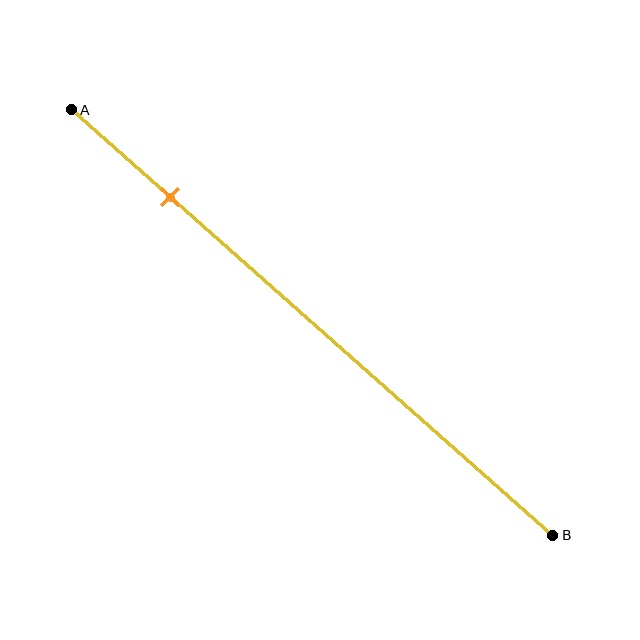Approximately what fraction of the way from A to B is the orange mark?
The orange mark is approximately 20% of the way from A to B.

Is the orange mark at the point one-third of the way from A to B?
No, the mark is at about 20% from A, not at the 33% one-third point.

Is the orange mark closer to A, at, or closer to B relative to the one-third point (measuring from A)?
The orange mark is closer to point A than the one-third point of segment AB.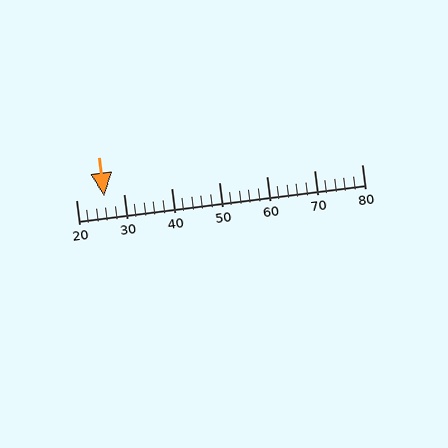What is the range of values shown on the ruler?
The ruler shows values from 20 to 80.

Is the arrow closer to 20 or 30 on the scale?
The arrow is closer to 30.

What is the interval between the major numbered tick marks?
The major tick marks are spaced 10 units apart.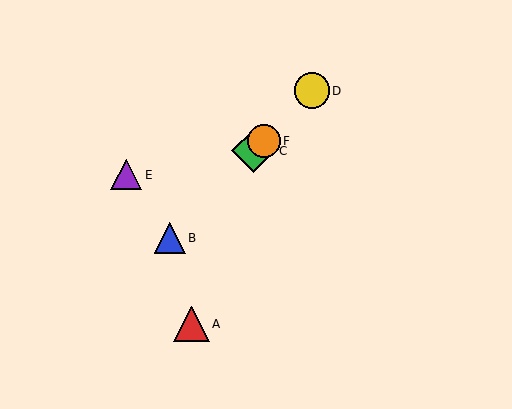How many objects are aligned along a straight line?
4 objects (B, C, D, F) are aligned along a straight line.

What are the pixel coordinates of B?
Object B is at (170, 238).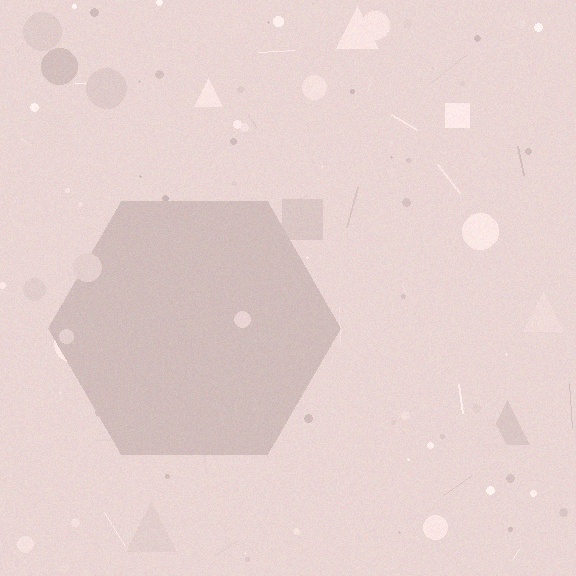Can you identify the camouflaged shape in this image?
The camouflaged shape is a hexagon.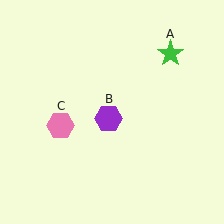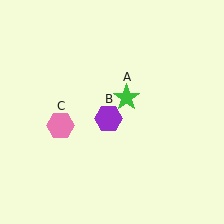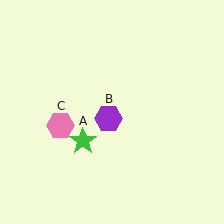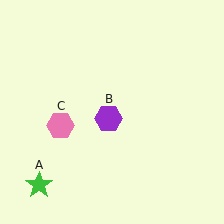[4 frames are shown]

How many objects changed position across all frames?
1 object changed position: green star (object A).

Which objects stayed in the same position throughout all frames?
Purple hexagon (object B) and pink hexagon (object C) remained stationary.